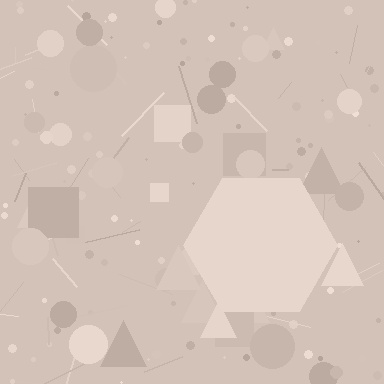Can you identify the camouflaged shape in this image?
The camouflaged shape is a hexagon.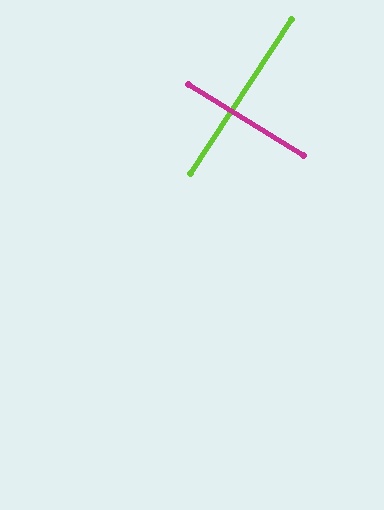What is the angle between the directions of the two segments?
Approximately 88 degrees.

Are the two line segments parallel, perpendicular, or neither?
Perpendicular — they meet at approximately 88°.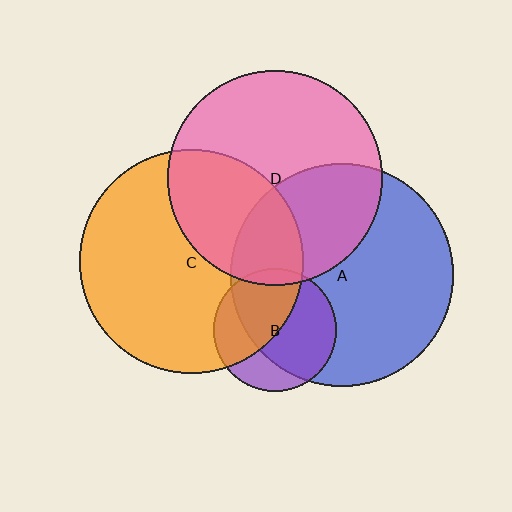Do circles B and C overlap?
Yes.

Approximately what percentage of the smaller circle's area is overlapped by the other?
Approximately 50%.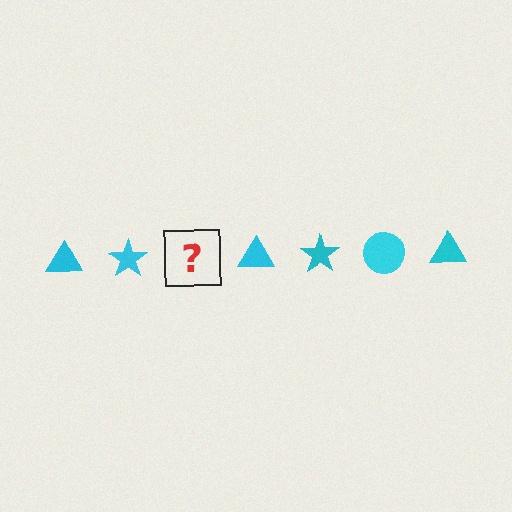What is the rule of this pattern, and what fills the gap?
The rule is that the pattern cycles through triangle, star, circle shapes in cyan. The gap should be filled with a cyan circle.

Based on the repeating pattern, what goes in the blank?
The blank should be a cyan circle.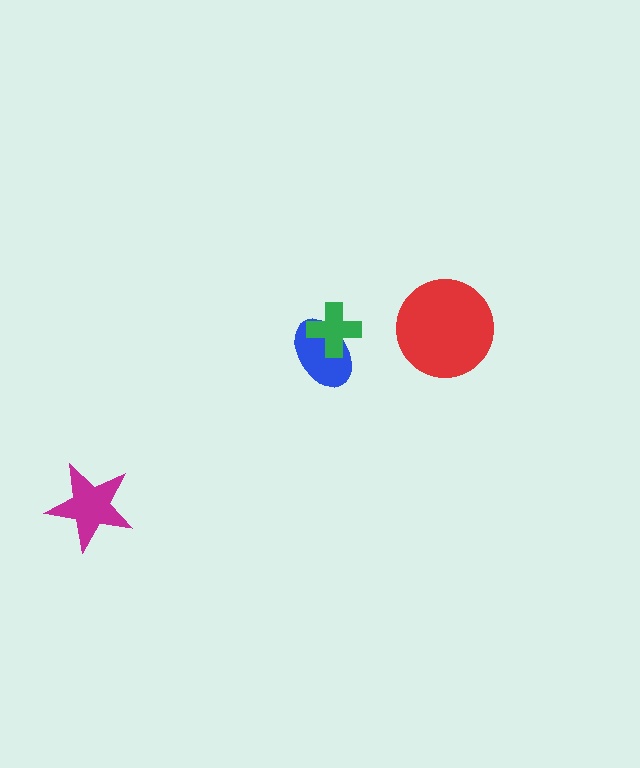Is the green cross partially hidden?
No, no other shape covers it.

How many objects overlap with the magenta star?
0 objects overlap with the magenta star.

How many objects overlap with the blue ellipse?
1 object overlaps with the blue ellipse.